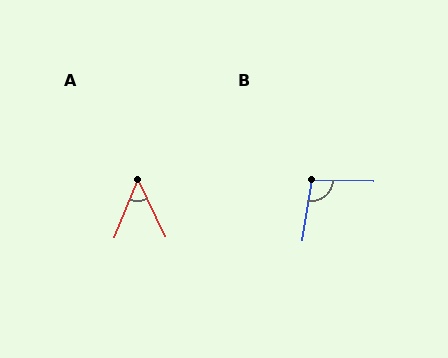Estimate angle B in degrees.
Approximately 98 degrees.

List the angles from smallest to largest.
A (47°), B (98°).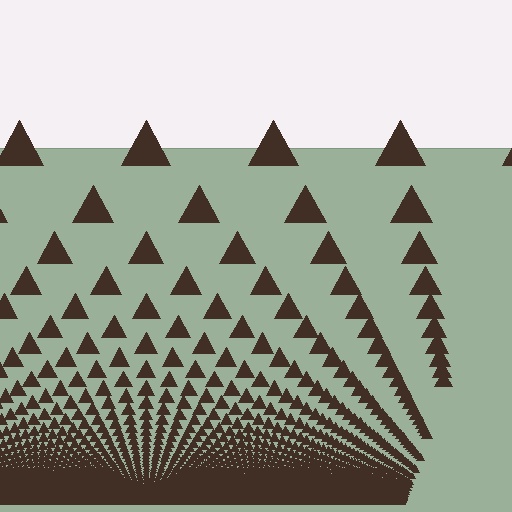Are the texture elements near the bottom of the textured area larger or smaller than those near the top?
Smaller. The gradient is inverted — elements near the bottom are smaller and denser.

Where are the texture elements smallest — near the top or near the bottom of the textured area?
Near the bottom.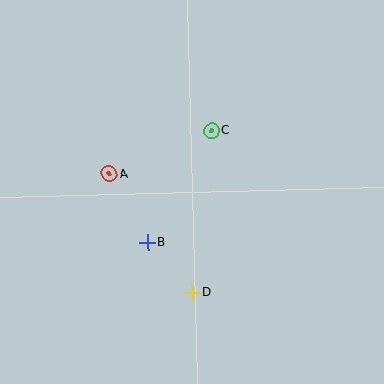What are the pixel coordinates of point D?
Point D is at (192, 292).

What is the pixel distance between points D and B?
The distance between D and B is 66 pixels.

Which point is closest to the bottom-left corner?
Point B is closest to the bottom-left corner.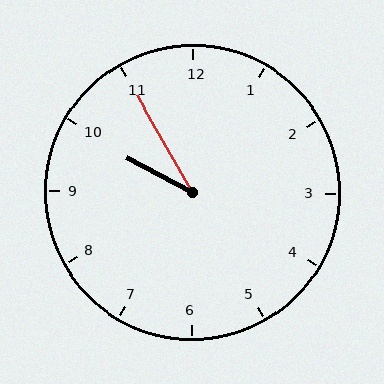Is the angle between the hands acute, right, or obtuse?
It is acute.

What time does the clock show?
9:55.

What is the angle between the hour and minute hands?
Approximately 32 degrees.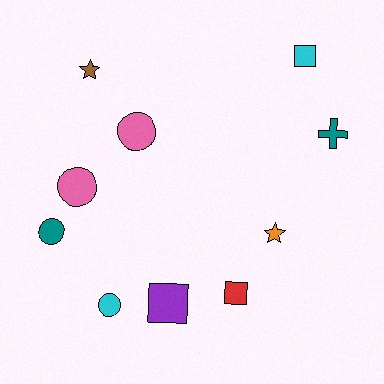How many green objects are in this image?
There are no green objects.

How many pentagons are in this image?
There are no pentagons.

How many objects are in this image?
There are 10 objects.